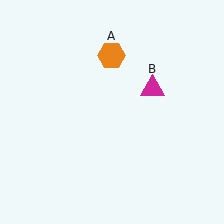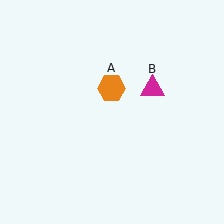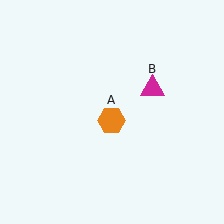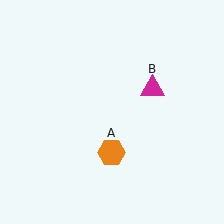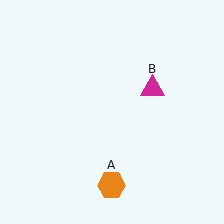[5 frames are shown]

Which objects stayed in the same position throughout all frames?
Magenta triangle (object B) remained stationary.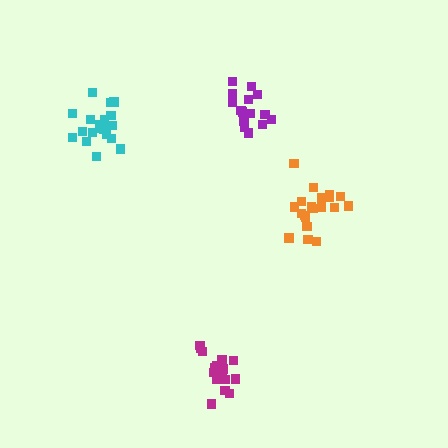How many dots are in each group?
Group 1: 20 dots, Group 2: 17 dots, Group 3: 16 dots, Group 4: 20 dots (73 total).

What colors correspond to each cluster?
The clusters are colored: orange, magenta, purple, cyan.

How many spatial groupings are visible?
There are 4 spatial groupings.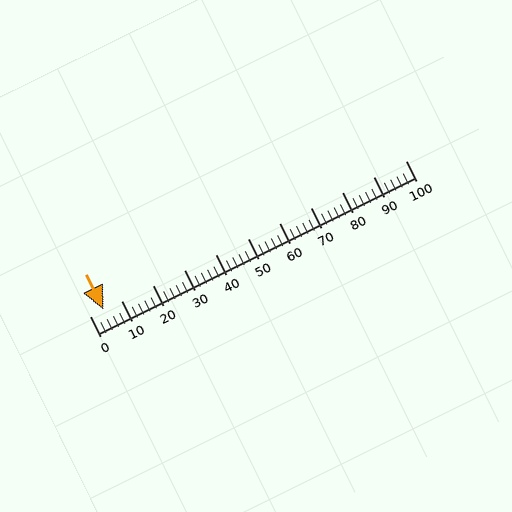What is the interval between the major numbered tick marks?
The major tick marks are spaced 10 units apart.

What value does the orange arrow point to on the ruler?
The orange arrow points to approximately 4.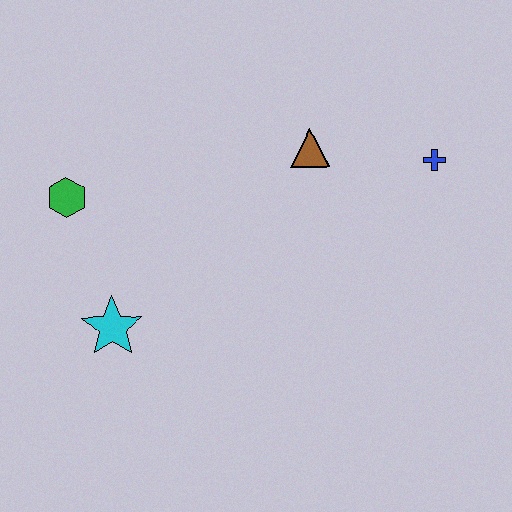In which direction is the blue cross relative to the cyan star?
The blue cross is to the right of the cyan star.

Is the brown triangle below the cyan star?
No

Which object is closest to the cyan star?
The green hexagon is closest to the cyan star.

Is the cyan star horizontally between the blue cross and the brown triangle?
No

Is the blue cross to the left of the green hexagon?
No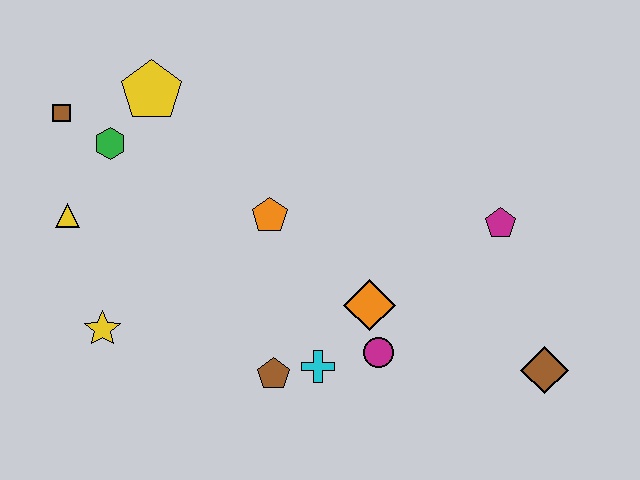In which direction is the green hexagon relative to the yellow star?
The green hexagon is above the yellow star.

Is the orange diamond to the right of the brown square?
Yes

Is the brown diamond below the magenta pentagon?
Yes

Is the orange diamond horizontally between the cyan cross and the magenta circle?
Yes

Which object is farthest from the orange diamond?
The brown square is farthest from the orange diamond.